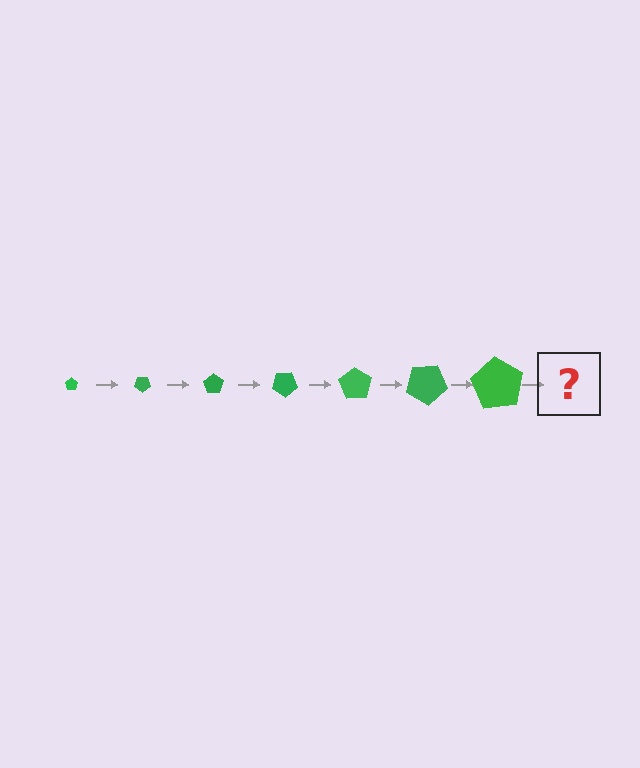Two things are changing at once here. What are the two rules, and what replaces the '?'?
The two rules are that the pentagon grows larger each step and it rotates 35 degrees each step. The '?' should be a pentagon, larger than the previous one and rotated 245 degrees from the start.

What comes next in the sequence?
The next element should be a pentagon, larger than the previous one and rotated 245 degrees from the start.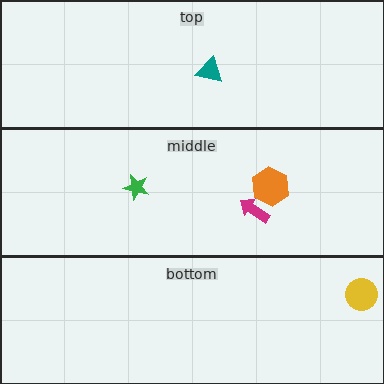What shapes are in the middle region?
The green star, the magenta arrow, the orange hexagon.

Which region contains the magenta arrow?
The middle region.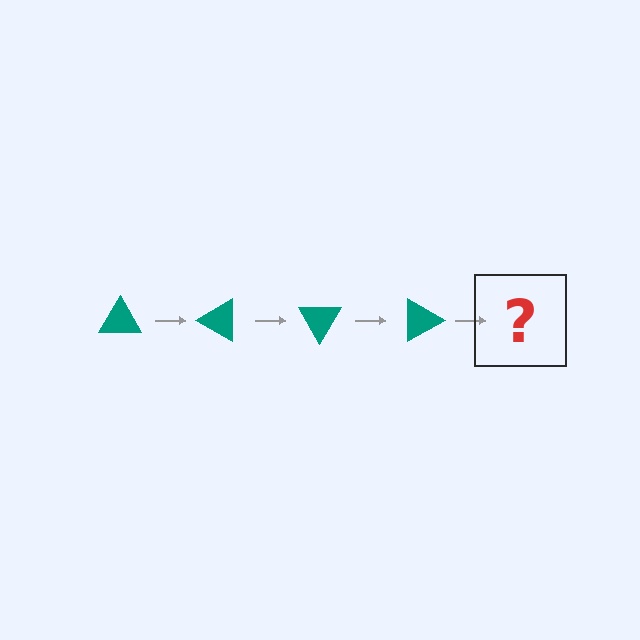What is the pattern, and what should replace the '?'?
The pattern is that the triangle rotates 30 degrees each step. The '?' should be a teal triangle rotated 120 degrees.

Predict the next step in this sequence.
The next step is a teal triangle rotated 120 degrees.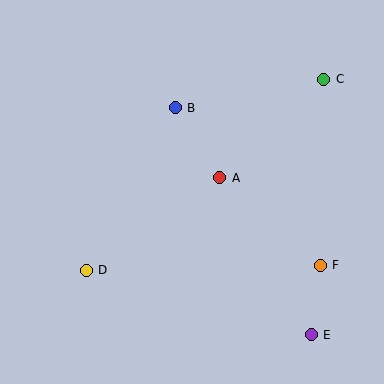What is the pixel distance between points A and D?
The distance between A and D is 163 pixels.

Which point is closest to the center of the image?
Point A at (220, 178) is closest to the center.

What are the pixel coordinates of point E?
Point E is at (311, 335).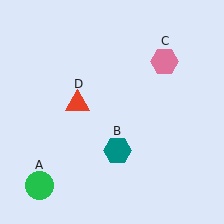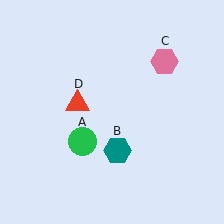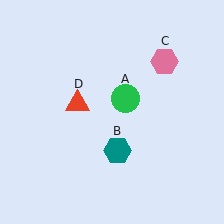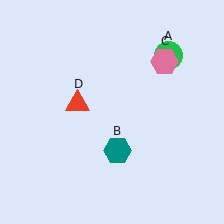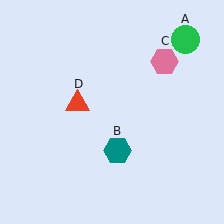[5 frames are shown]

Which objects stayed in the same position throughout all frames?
Teal hexagon (object B) and pink hexagon (object C) and red triangle (object D) remained stationary.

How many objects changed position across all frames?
1 object changed position: green circle (object A).